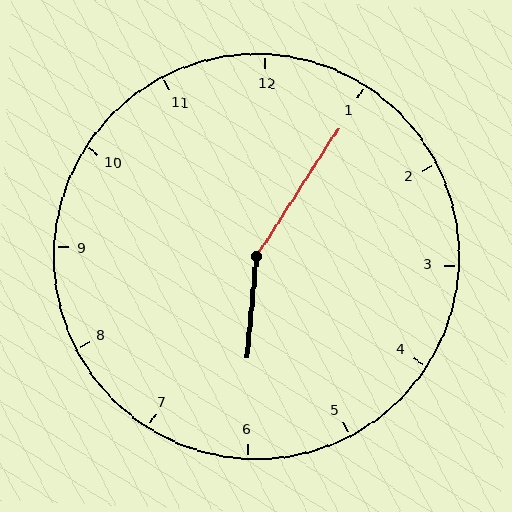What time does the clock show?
6:05.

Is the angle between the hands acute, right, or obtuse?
It is obtuse.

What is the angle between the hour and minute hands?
Approximately 152 degrees.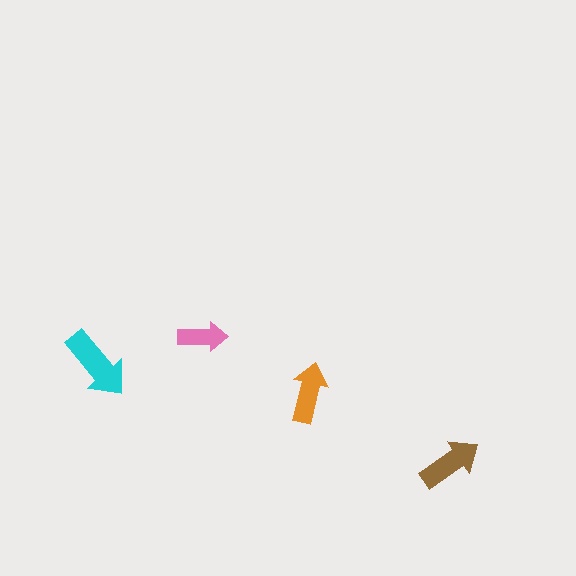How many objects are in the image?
There are 4 objects in the image.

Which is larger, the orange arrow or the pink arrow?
The orange one.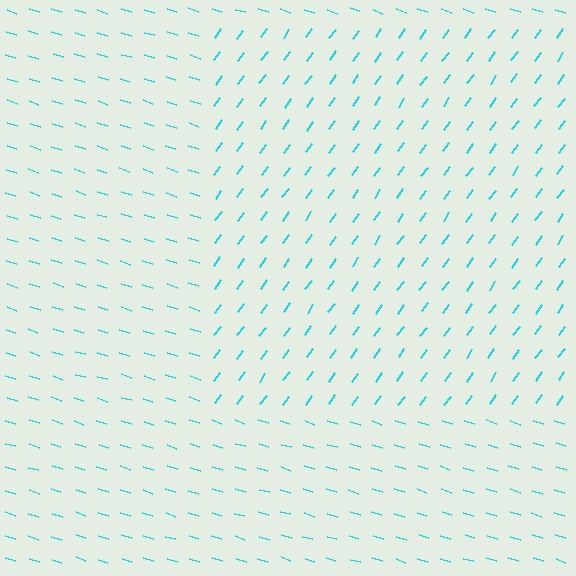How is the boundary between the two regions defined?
The boundary is defined purely by a change in line orientation (approximately 72 degrees difference). All lines are the same color and thickness.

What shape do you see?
I see a rectangle.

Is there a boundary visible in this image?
Yes, there is a texture boundary formed by a change in line orientation.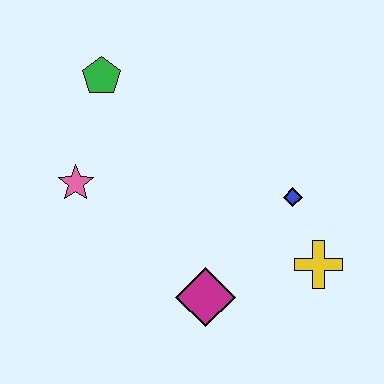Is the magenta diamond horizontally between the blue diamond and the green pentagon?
Yes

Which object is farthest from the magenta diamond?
The green pentagon is farthest from the magenta diamond.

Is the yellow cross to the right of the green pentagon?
Yes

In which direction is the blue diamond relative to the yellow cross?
The blue diamond is above the yellow cross.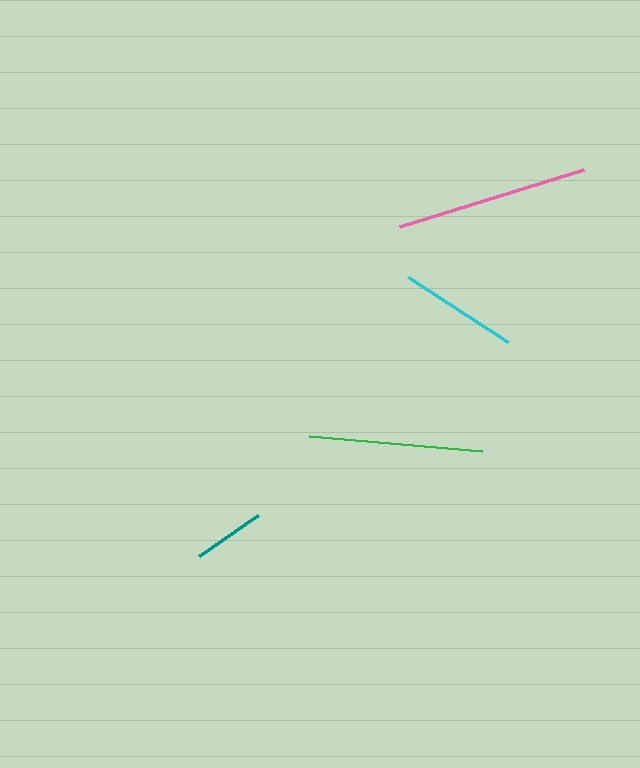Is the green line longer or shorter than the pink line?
The pink line is longer than the green line.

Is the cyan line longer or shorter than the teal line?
The cyan line is longer than the teal line.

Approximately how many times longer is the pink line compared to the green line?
The pink line is approximately 1.1 times the length of the green line.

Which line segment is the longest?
The pink line is the longest at approximately 193 pixels.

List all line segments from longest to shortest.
From longest to shortest: pink, green, cyan, teal.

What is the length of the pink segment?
The pink segment is approximately 193 pixels long.